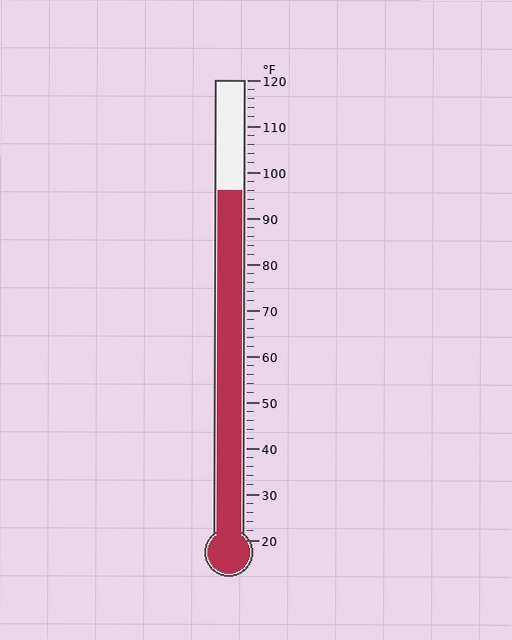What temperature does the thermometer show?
The thermometer shows approximately 96°F.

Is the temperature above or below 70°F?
The temperature is above 70°F.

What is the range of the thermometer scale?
The thermometer scale ranges from 20°F to 120°F.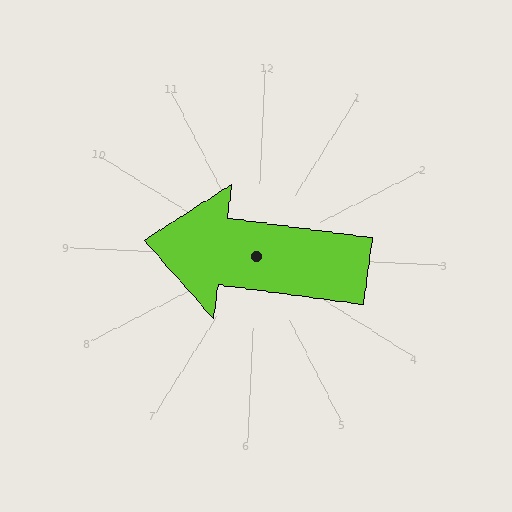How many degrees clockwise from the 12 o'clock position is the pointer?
Approximately 275 degrees.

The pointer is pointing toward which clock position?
Roughly 9 o'clock.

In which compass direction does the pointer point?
West.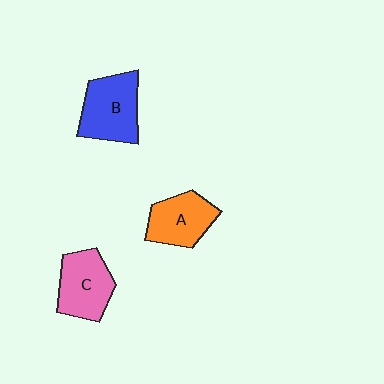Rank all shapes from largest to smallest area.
From largest to smallest: B (blue), C (pink), A (orange).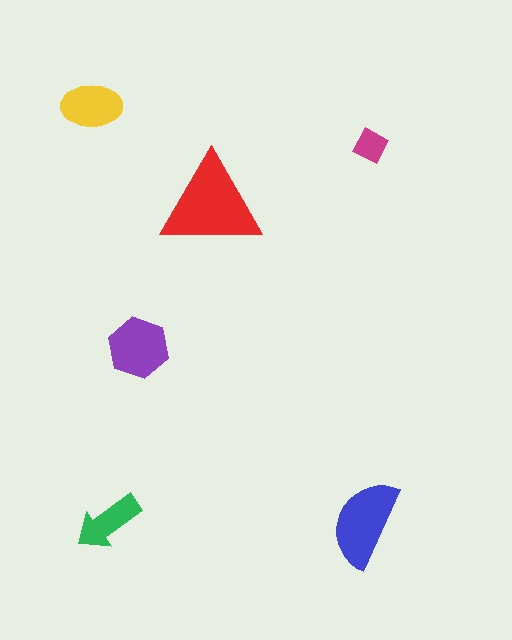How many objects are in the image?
There are 6 objects in the image.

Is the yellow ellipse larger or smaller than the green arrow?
Larger.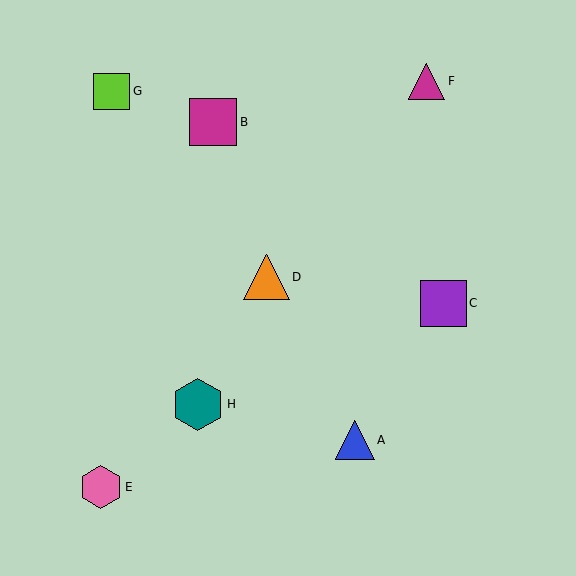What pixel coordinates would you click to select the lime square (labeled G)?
Click at (112, 91) to select the lime square G.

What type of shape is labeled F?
Shape F is a magenta triangle.